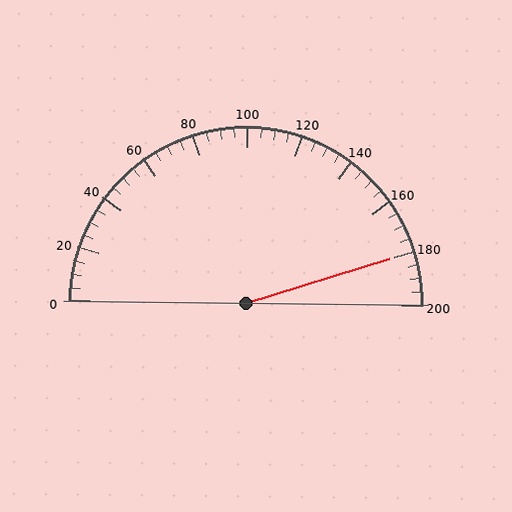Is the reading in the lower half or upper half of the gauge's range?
The reading is in the upper half of the range (0 to 200).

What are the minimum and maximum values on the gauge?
The gauge ranges from 0 to 200.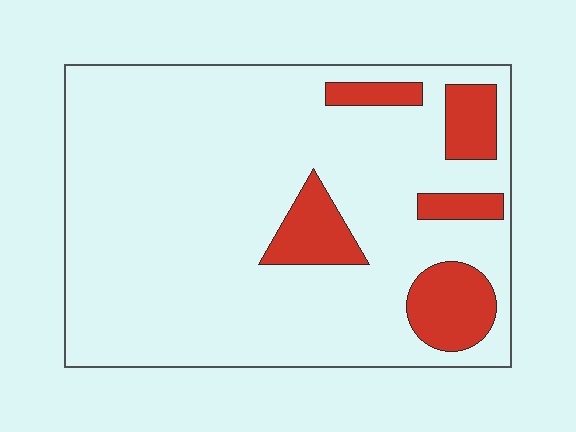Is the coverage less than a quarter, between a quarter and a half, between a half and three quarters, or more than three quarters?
Less than a quarter.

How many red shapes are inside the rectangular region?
5.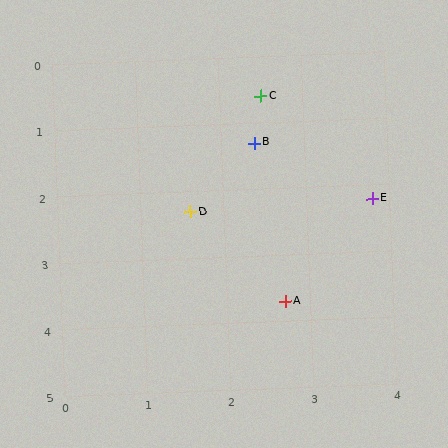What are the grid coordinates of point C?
Point C is at approximately (2.5, 0.6).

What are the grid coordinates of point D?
Point D is at approximately (1.6, 2.3).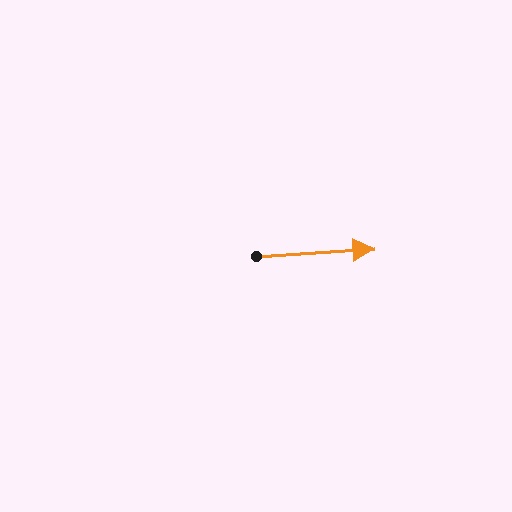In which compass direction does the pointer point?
East.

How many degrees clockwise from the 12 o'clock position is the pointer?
Approximately 86 degrees.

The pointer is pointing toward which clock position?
Roughly 3 o'clock.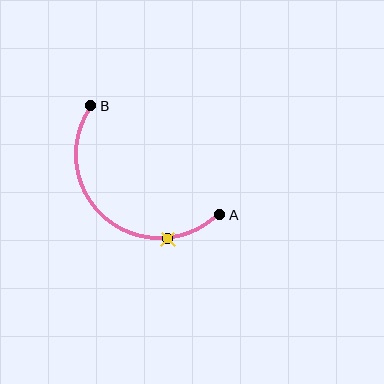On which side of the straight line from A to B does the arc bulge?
The arc bulges below and to the left of the straight line connecting A and B.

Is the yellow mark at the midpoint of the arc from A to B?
No. The yellow mark lies on the arc but is closer to endpoint A. The arc midpoint would be at the point on the curve equidistant along the arc from both A and B.